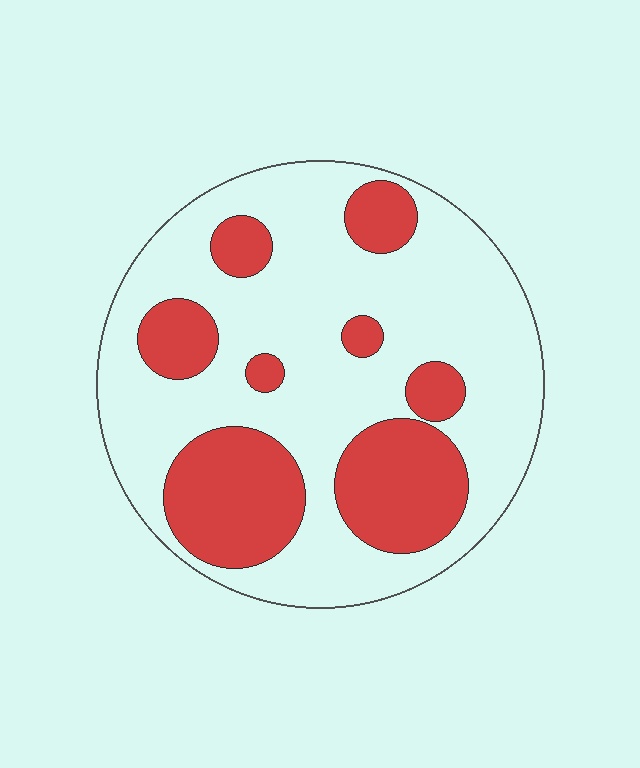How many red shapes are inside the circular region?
8.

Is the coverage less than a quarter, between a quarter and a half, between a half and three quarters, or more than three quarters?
Between a quarter and a half.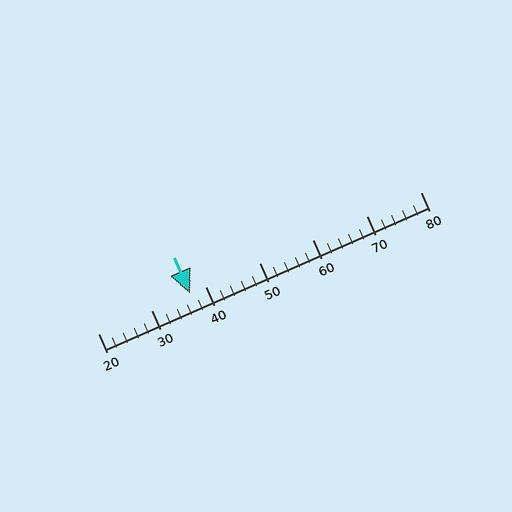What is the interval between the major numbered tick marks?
The major tick marks are spaced 10 units apart.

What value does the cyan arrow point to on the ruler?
The cyan arrow points to approximately 37.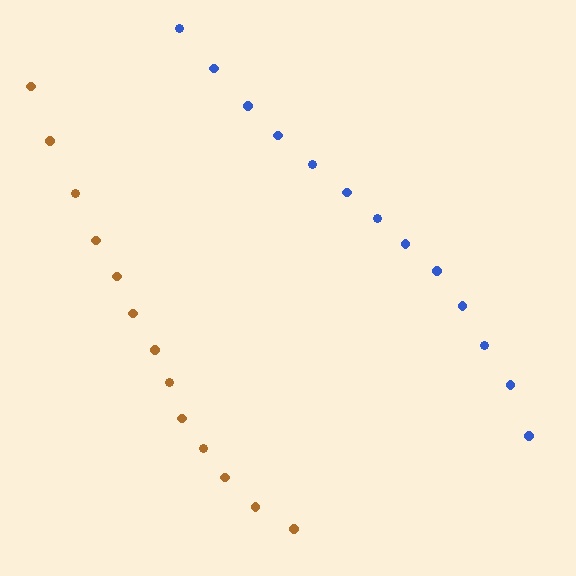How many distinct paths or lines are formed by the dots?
There are 2 distinct paths.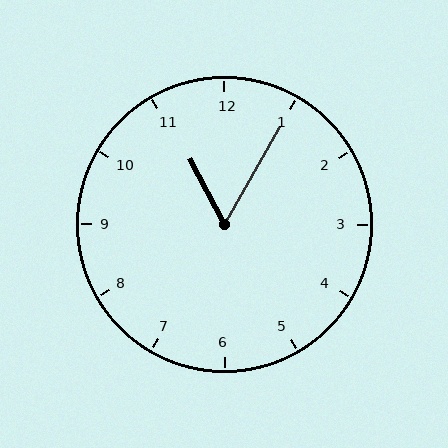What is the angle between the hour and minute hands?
Approximately 58 degrees.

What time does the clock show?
11:05.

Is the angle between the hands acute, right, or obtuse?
It is acute.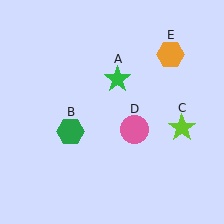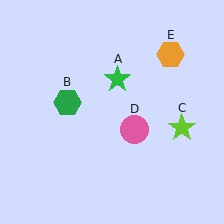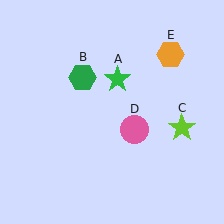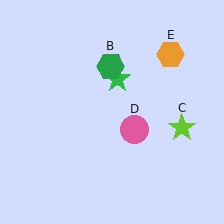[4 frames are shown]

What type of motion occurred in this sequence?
The green hexagon (object B) rotated clockwise around the center of the scene.